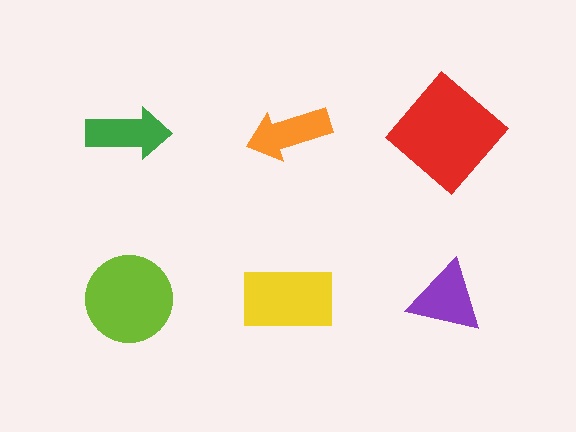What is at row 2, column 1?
A lime circle.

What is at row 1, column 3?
A red diamond.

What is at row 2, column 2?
A yellow rectangle.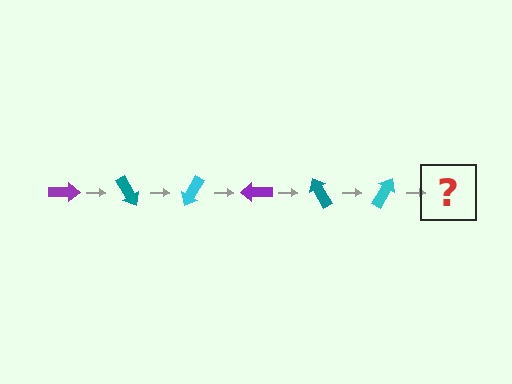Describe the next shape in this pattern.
It should be a purple arrow, rotated 360 degrees from the start.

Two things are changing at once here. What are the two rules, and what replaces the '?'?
The two rules are that it rotates 60 degrees each step and the color cycles through purple, teal, and cyan. The '?' should be a purple arrow, rotated 360 degrees from the start.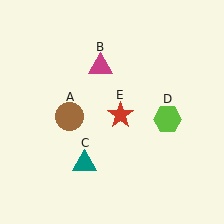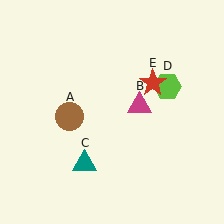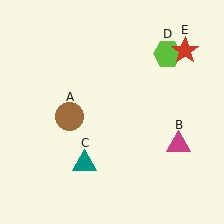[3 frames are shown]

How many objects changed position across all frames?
3 objects changed position: magenta triangle (object B), lime hexagon (object D), red star (object E).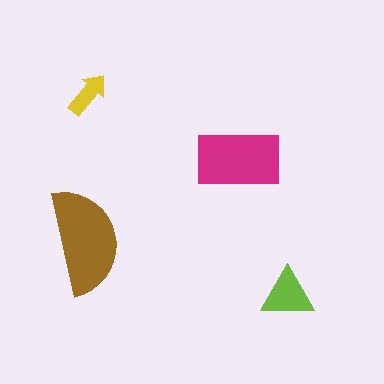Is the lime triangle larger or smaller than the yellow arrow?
Larger.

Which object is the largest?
The brown semicircle.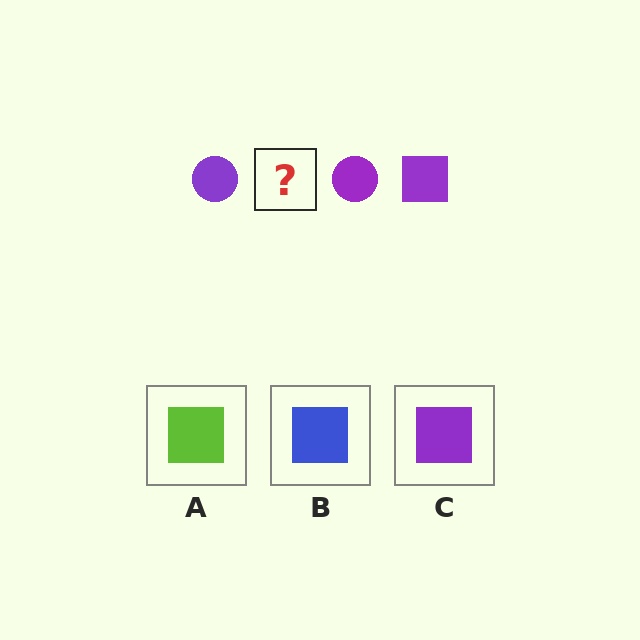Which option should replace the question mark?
Option C.